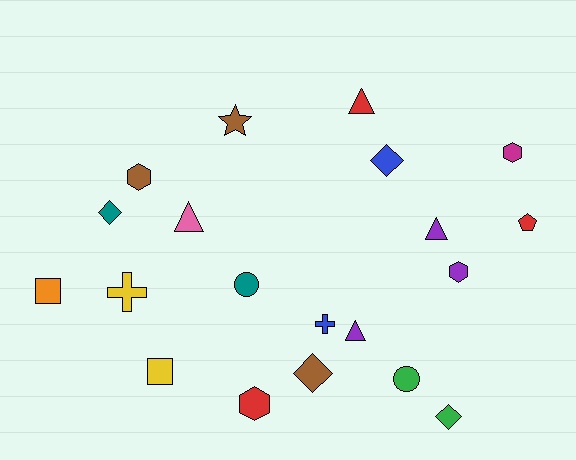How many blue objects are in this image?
There are 2 blue objects.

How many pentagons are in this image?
There is 1 pentagon.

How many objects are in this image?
There are 20 objects.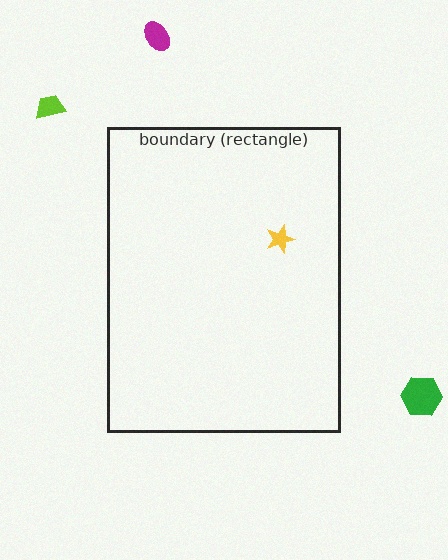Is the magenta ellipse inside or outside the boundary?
Outside.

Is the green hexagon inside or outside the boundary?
Outside.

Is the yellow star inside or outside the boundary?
Inside.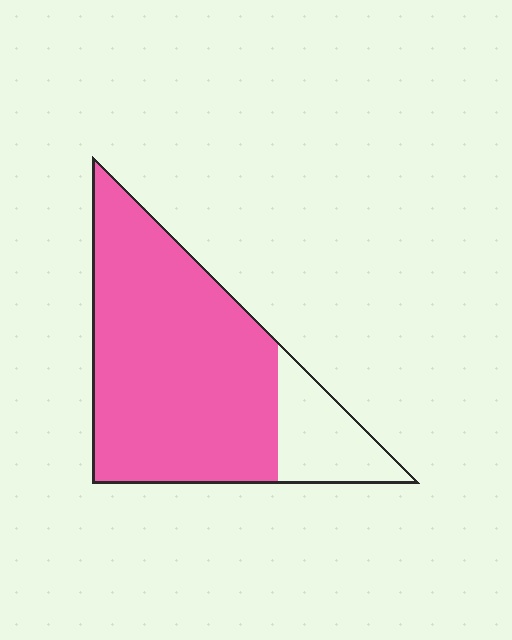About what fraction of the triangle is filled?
About four fifths (4/5).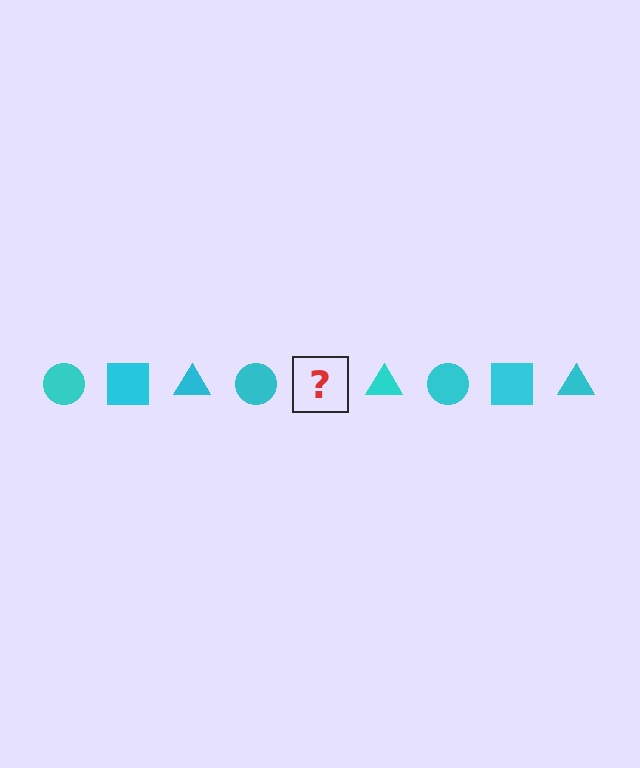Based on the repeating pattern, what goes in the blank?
The blank should be a cyan square.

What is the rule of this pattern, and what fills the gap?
The rule is that the pattern cycles through circle, square, triangle shapes in cyan. The gap should be filled with a cyan square.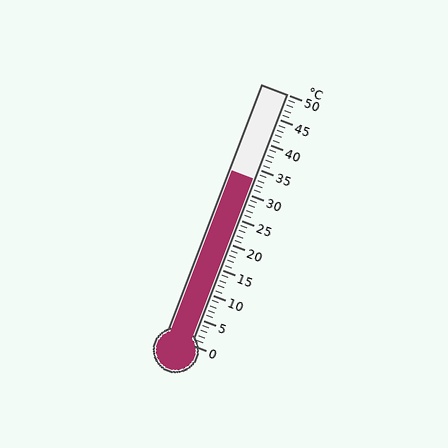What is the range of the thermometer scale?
The thermometer scale ranges from 0°C to 50°C.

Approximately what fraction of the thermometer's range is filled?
The thermometer is filled to approximately 65% of its range.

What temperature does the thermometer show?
The thermometer shows approximately 33°C.